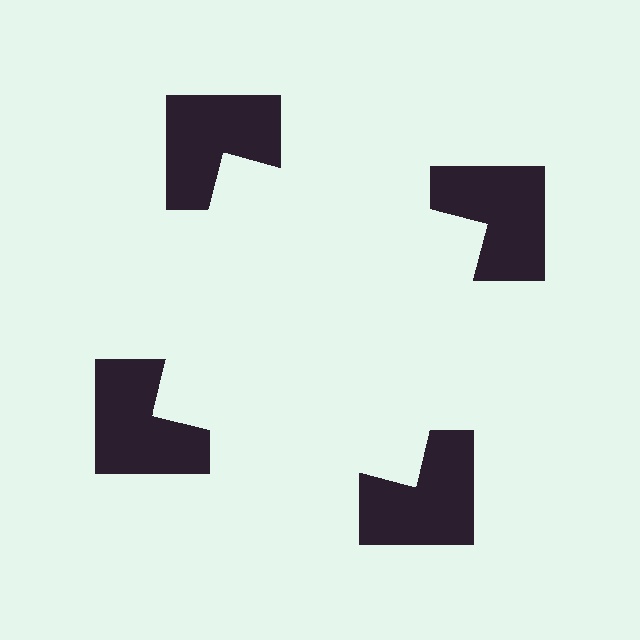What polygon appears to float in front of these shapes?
An illusory square — its edges are inferred from the aligned wedge cuts in the notched squares, not physically drawn.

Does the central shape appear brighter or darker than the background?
It typically appears slightly brighter than the background, even though no actual brightness change is drawn.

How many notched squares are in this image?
There are 4 — one at each vertex of the illusory square.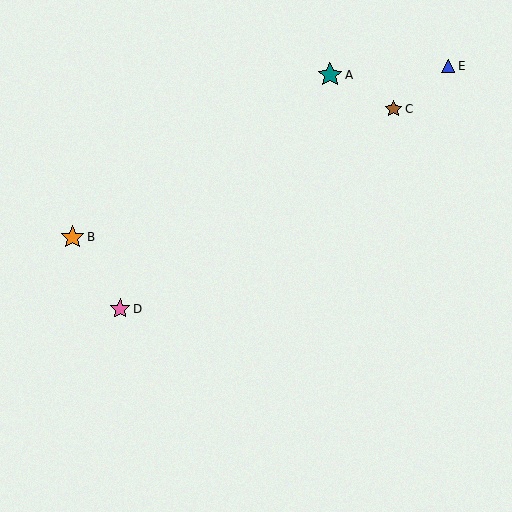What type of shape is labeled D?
Shape D is a pink star.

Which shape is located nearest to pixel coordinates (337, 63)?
The teal star (labeled A) at (330, 75) is nearest to that location.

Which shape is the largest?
The teal star (labeled A) is the largest.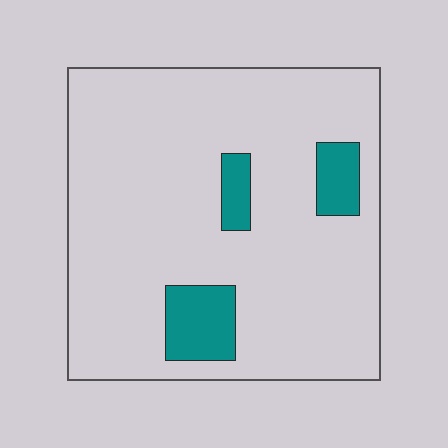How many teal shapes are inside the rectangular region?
3.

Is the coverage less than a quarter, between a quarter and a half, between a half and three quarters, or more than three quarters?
Less than a quarter.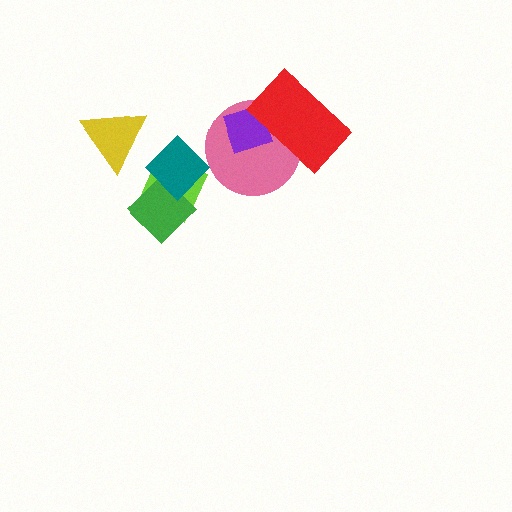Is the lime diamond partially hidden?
Yes, it is partially covered by another shape.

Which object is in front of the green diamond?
The teal diamond is in front of the green diamond.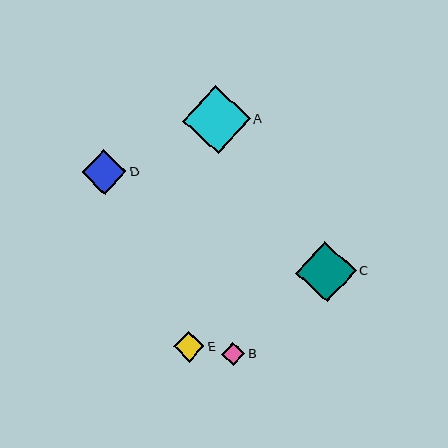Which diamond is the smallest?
Diamond B is the smallest with a size of approximately 23 pixels.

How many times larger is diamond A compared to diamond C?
Diamond A is approximately 1.1 times the size of diamond C.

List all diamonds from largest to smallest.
From largest to smallest: A, C, D, E, B.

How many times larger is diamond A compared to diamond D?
Diamond A is approximately 1.5 times the size of diamond D.